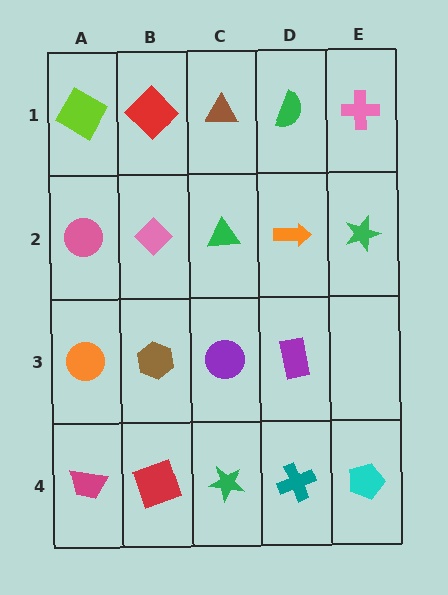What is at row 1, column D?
A green semicircle.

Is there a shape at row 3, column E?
No, that cell is empty.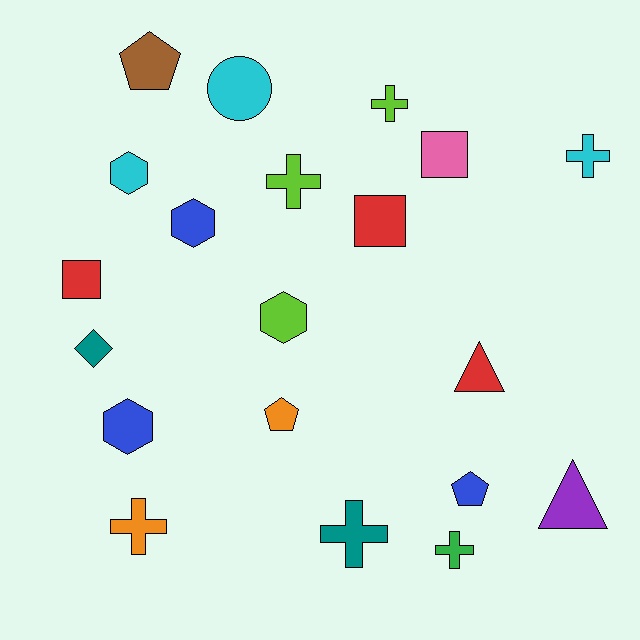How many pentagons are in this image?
There are 3 pentagons.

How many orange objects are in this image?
There are 2 orange objects.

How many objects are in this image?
There are 20 objects.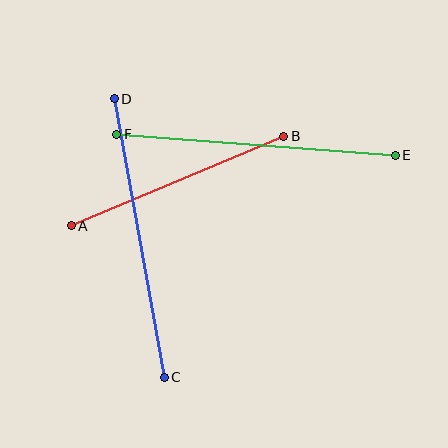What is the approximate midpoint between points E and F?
The midpoint is at approximately (256, 145) pixels.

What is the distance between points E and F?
The distance is approximately 280 pixels.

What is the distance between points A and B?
The distance is approximately 231 pixels.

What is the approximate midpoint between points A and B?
The midpoint is at approximately (178, 181) pixels.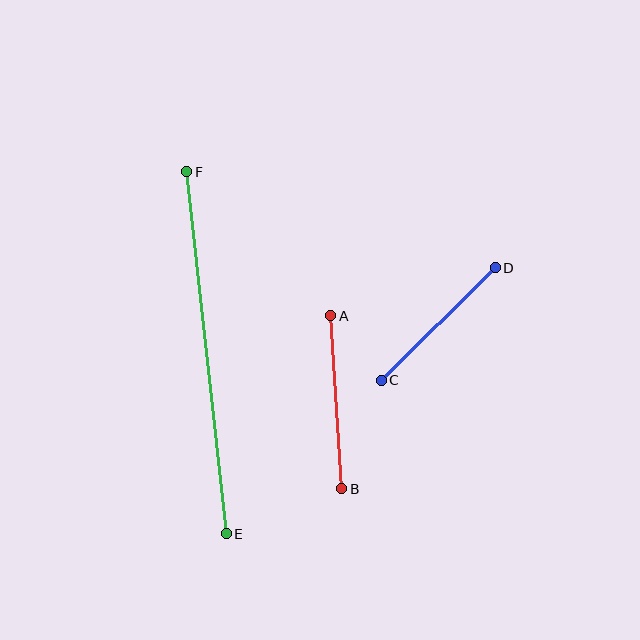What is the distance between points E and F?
The distance is approximately 364 pixels.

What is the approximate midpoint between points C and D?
The midpoint is at approximately (438, 324) pixels.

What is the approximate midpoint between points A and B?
The midpoint is at approximately (336, 402) pixels.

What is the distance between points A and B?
The distance is approximately 173 pixels.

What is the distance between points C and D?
The distance is approximately 160 pixels.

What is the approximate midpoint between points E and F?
The midpoint is at approximately (207, 353) pixels.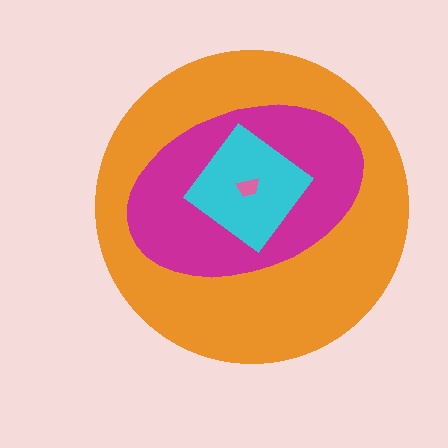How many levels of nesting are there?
4.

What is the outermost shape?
The orange circle.